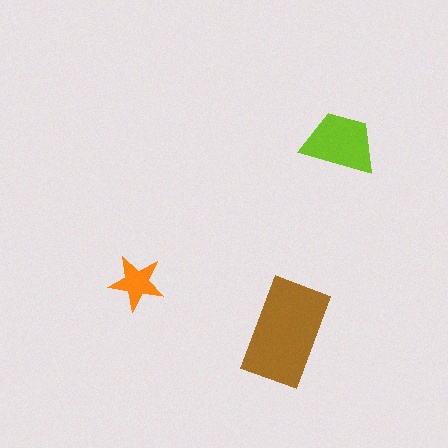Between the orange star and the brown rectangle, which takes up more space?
The brown rectangle.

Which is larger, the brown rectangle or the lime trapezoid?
The brown rectangle.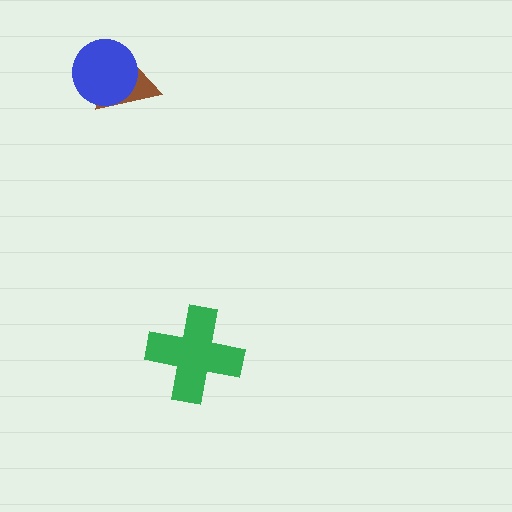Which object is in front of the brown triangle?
The blue circle is in front of the brown triangle.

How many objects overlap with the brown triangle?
1 object overlaps with the brown triangle.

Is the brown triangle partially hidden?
Yes, it is partially covered by another shape.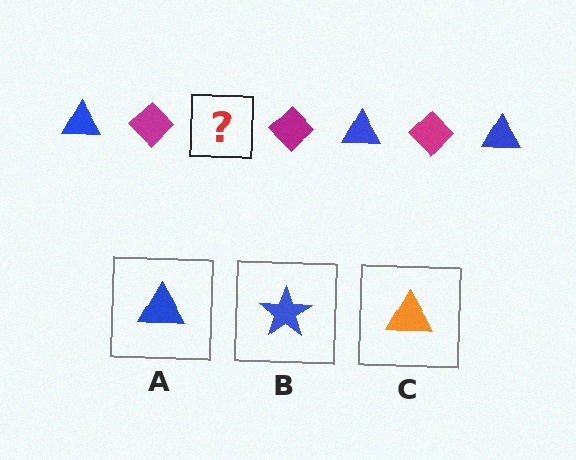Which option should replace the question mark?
Option A.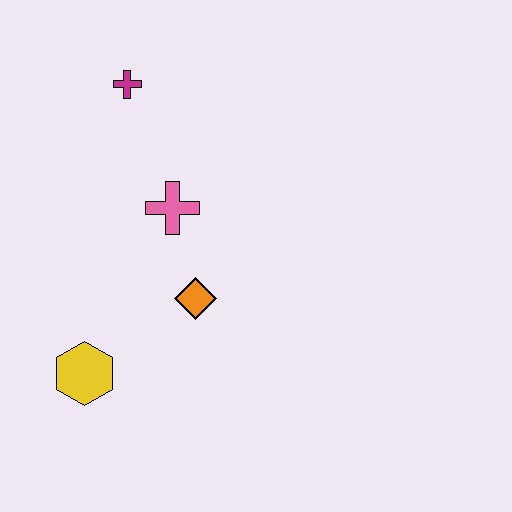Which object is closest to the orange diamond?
The pink cross is closest to the orange diamond.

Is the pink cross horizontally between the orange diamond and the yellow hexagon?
Yes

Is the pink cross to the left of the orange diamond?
Yes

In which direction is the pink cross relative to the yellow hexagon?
The pink cross is above the yellow hexagon.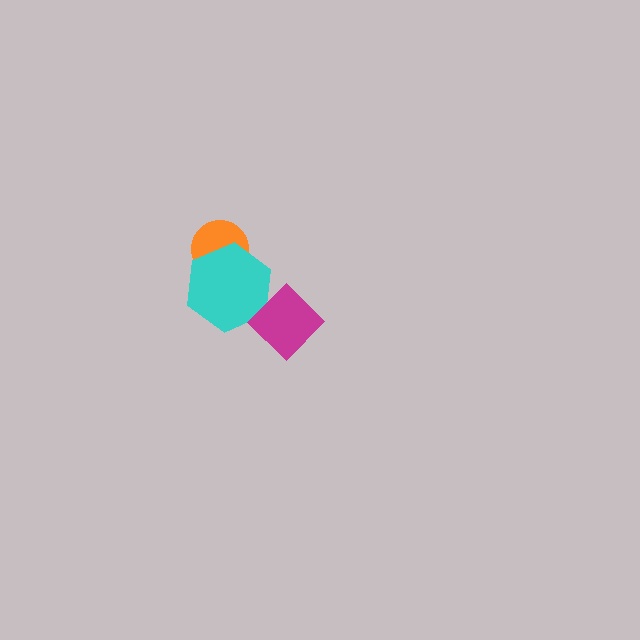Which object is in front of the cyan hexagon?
The magenta diamond is in front of the cyan hexagon.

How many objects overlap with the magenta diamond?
1 object overlaps with the magenta diamond.